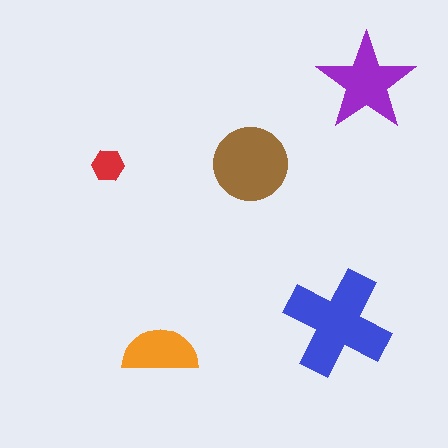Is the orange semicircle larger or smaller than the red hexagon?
Larger.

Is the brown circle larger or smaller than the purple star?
Larger.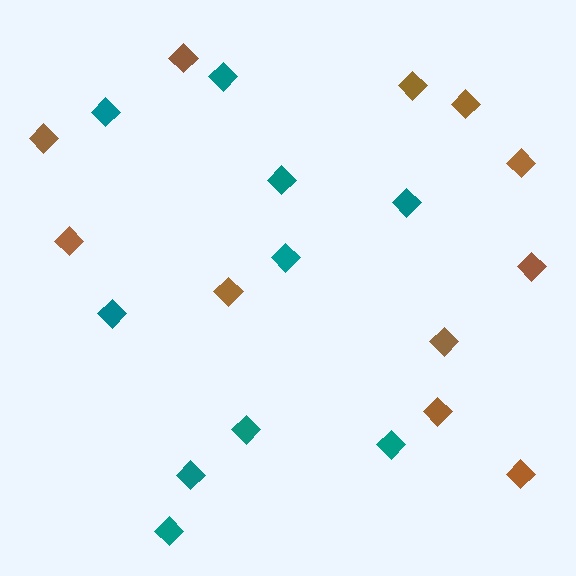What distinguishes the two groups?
There are 2 groups: one group of brown diamonds (11) and one group of teal diamonds (10).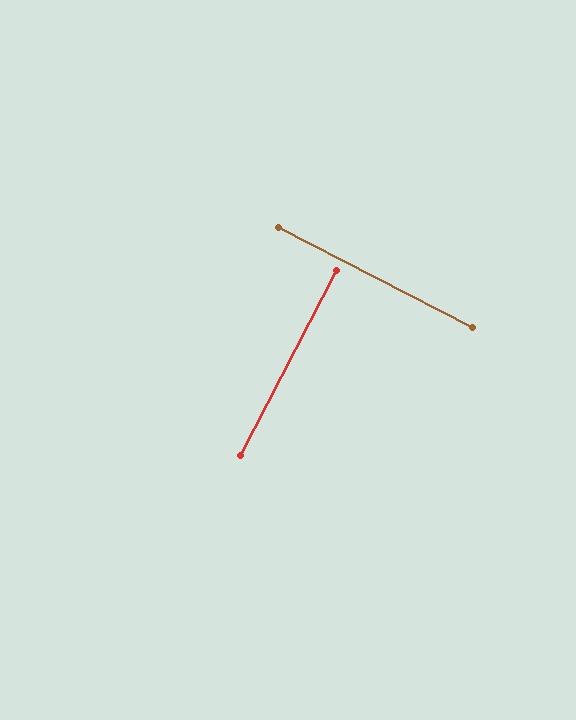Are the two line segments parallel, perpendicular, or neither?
Perpendicular — they meet at approximately 90°.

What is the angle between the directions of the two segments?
Approximately 90 degrees.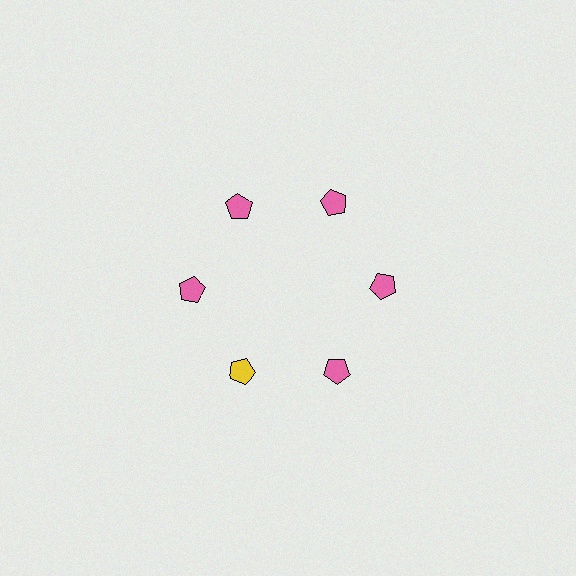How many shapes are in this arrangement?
There are 6 shapes arranged in a ring pattern.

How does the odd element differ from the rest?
It has a different color: yellow instead of pink.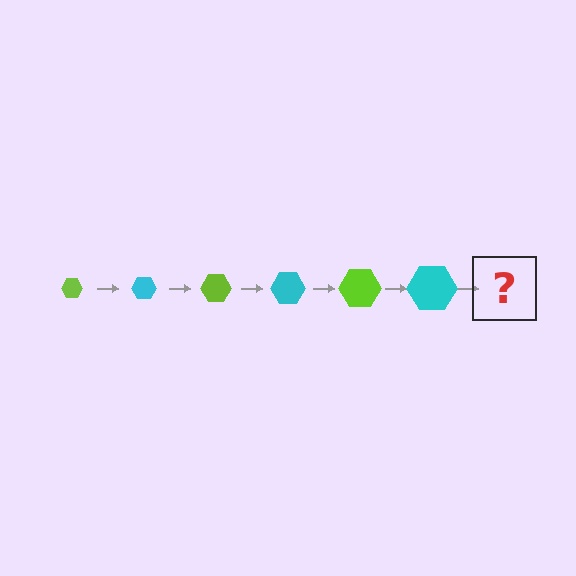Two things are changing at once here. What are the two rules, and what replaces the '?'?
The two rules are that the hexagon grows larger each step and the color cycles through lime and cyan. The '?' should be a lime hexagon, larger than the previous one.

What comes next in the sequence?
The next element should be a lime hexagon, larger than the previous one.